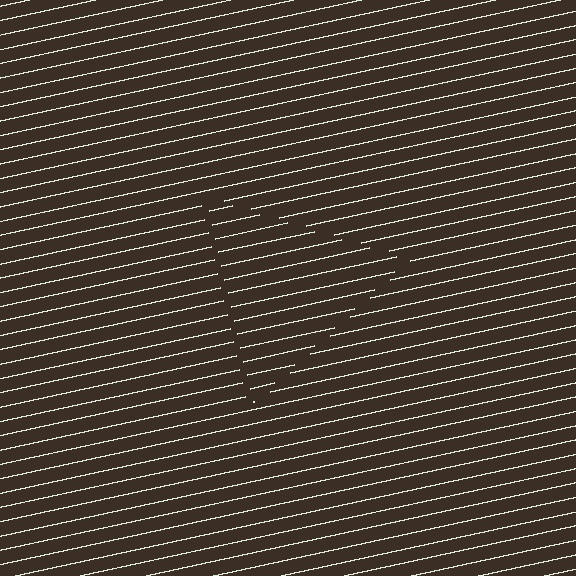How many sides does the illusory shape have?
3 sides — the line-ends trace a triangle.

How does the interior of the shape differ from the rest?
The interior of the shape contains the same grating, shifted by half a period — the contour is defined by the phase discontinuity where line-ends from the inner and outer gratings abut.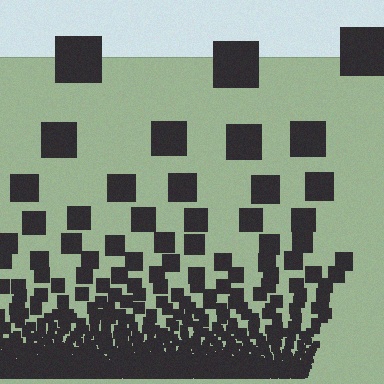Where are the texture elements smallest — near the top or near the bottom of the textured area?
Near the bottom.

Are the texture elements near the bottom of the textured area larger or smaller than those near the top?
Smaller. The gradient is inverted — elements near the bottom are smaller and denser.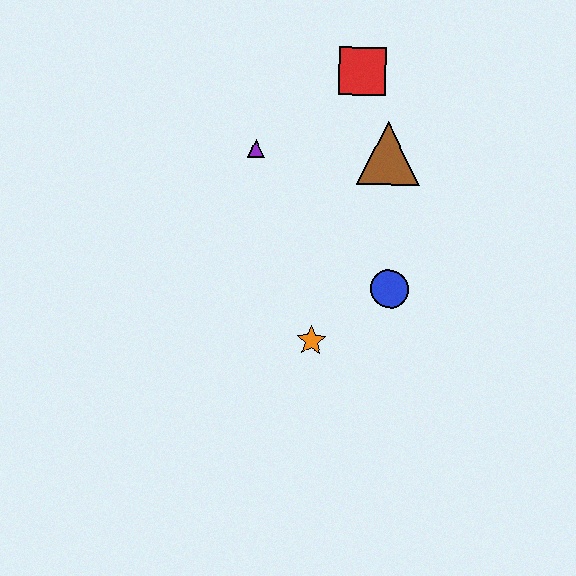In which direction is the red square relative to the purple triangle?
The red square is to the right of the purple triangle.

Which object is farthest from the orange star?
The red square is farthest from the orange star.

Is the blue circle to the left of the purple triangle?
No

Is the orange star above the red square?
No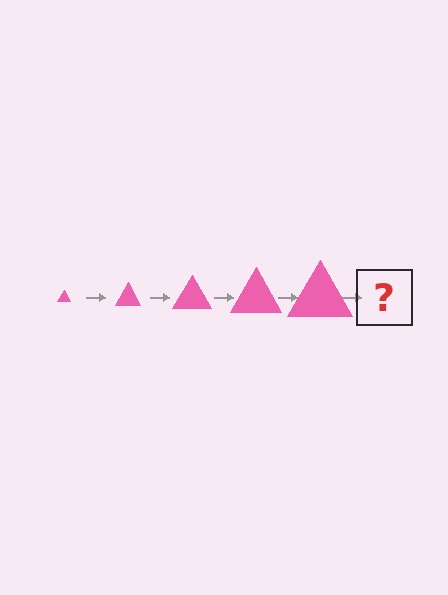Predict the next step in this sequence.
The next step is a pink triangle, larger than the previous one.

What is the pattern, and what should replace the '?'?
The pattern is that the triangle gets progressively larger each step. The '?' should be a pink triangle, larger than the previous one.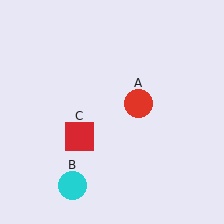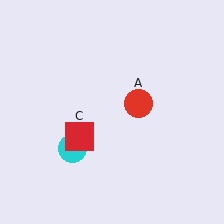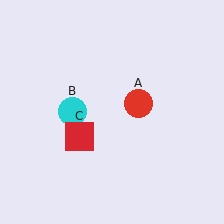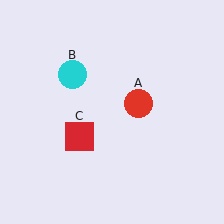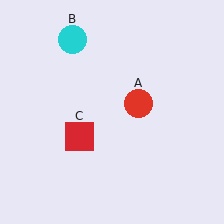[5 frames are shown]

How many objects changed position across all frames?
1 object changed position: cyan circle (object B).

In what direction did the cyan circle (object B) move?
The cyan circle (object B) moved up.